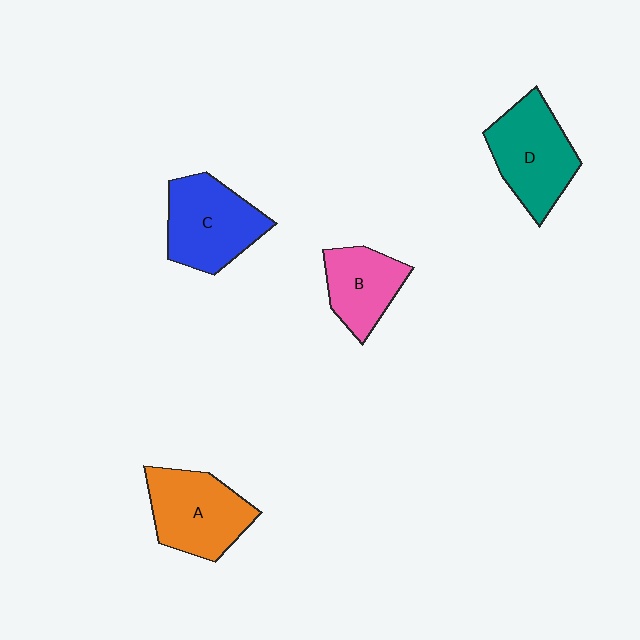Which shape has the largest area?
Shape D (teal).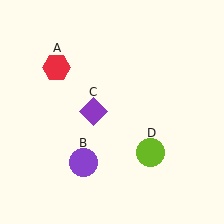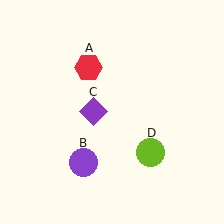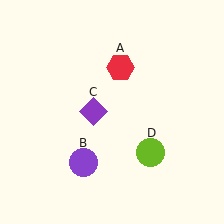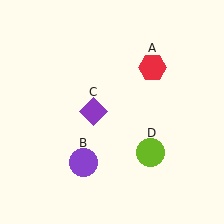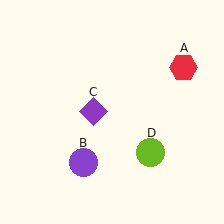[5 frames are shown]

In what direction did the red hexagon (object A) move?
The red hexagon (object A) moved right.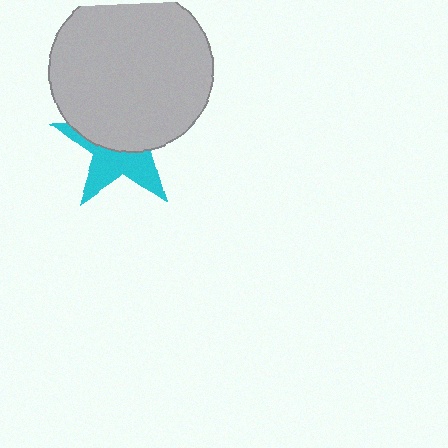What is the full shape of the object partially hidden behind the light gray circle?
The partially hidden object is a cyan star.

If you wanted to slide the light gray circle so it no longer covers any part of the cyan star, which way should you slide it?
Slide it up — that is the most direct way to separate the two shapes.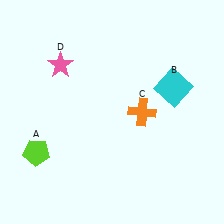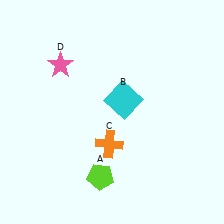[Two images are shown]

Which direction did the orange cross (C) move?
The orange cross (C) moved left.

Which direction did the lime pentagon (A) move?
The lime pentagon (A) moved right.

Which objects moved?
The objects that moved are: the lime pentagon (A), the cyan square (B), the orange cross (C).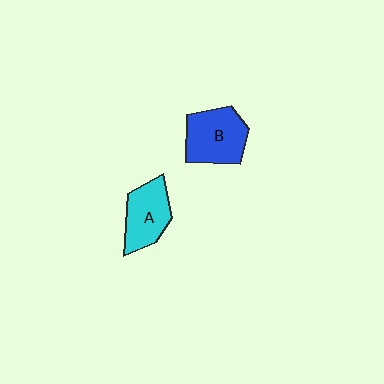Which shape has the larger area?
Shape B (blue).